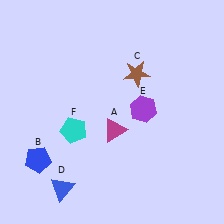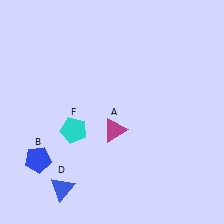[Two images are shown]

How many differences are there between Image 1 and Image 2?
There are 2 differences between the two images.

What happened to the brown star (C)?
The brown star (C) was removed in Image 2. It was in the top-right area of Image 1.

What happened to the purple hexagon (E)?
The purple hexagon (E) was removed in Image 2. It was in the top-right area of Image 1.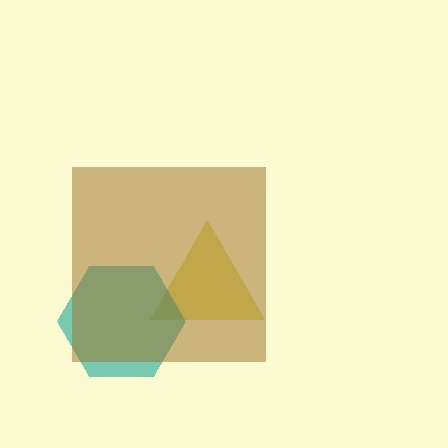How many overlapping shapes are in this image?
There are 3 overlapping shapes in the image.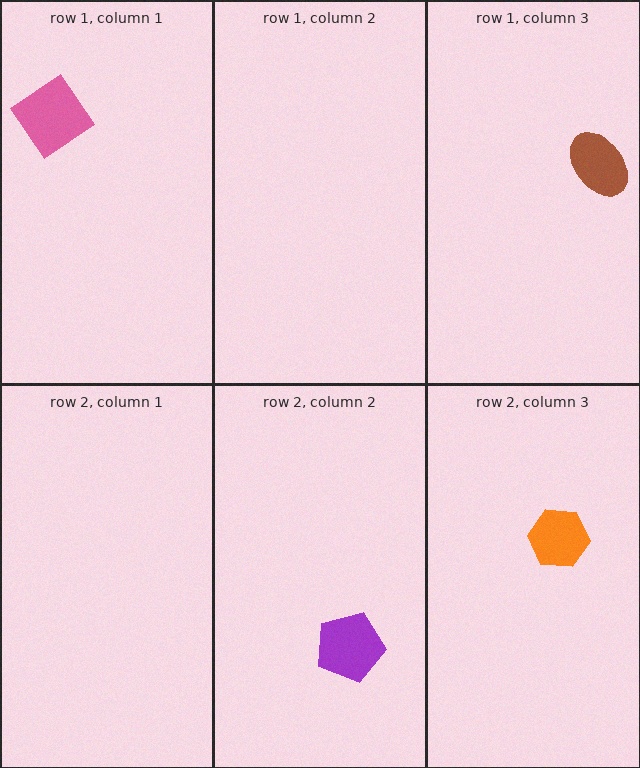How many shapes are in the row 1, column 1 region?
1.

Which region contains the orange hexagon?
The row 2, column 3 region.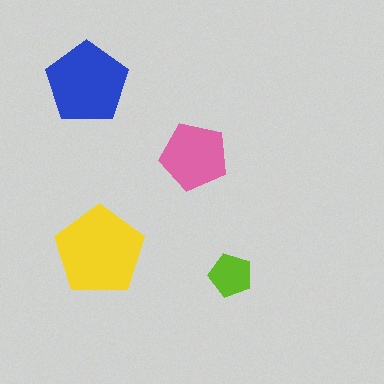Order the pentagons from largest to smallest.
the yellow one, the blue one, the pink one, the lime one.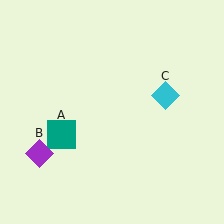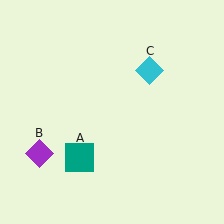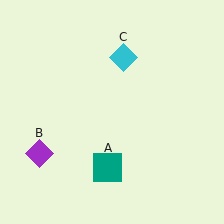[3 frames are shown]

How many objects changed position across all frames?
2 objects changed position: teal square (object A), cyan diamond (object C).